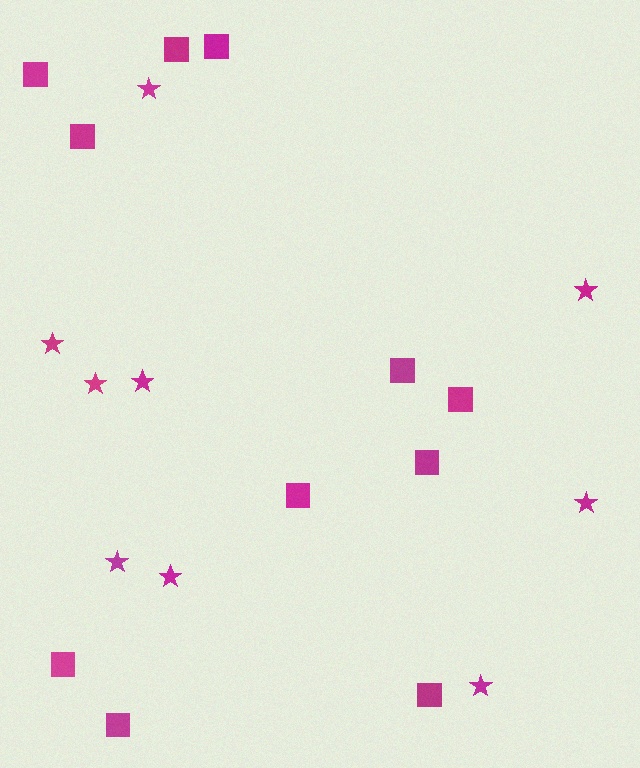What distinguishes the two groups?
There are 2 groups: one group of squares (11) and one group of stars (9).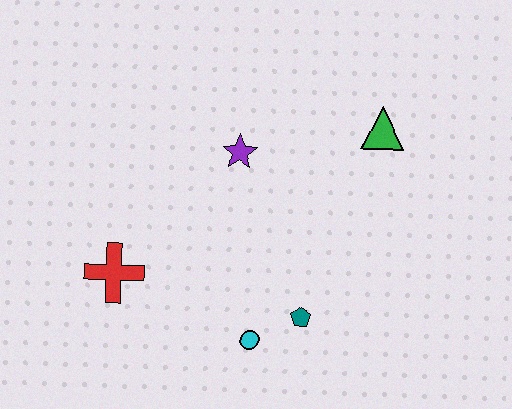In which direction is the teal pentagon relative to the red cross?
The teal pentagon is to the right of the red cross.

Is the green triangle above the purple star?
Yes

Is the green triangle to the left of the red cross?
No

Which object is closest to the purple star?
The green triangle is closest to the purple star.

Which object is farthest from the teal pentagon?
The green triangle is farthest from the teal pentagon.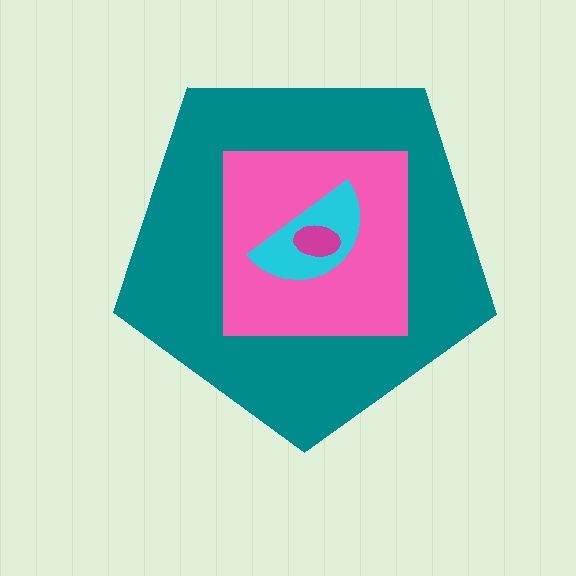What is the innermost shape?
The magenta ellipse.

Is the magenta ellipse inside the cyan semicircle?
Yes.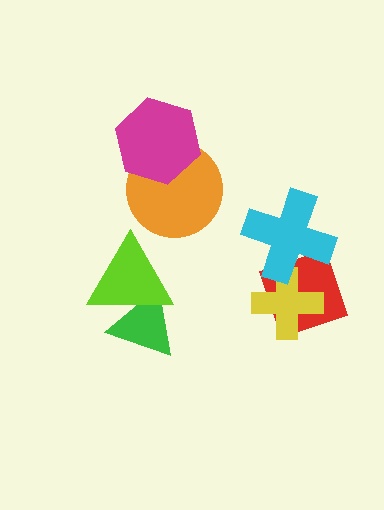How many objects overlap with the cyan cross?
2 objects overlap with the cyan cross.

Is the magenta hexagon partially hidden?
No, no other shape covers it.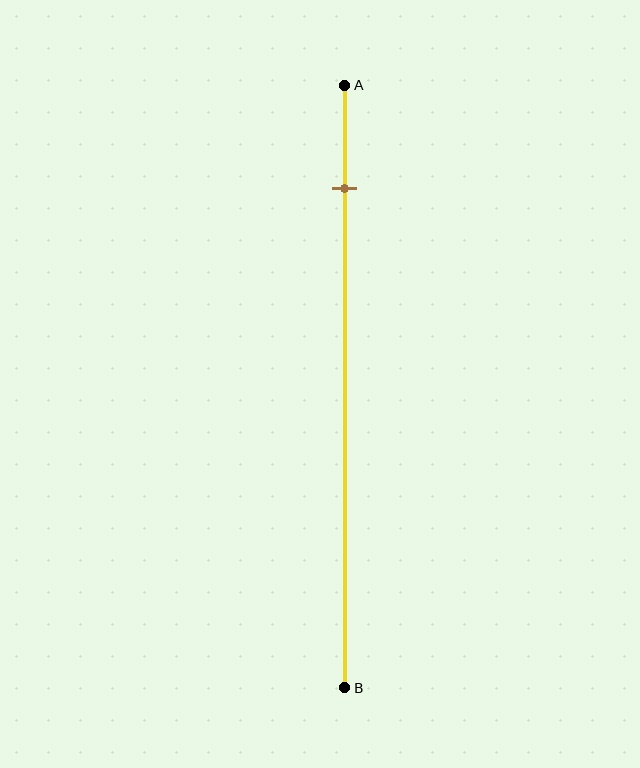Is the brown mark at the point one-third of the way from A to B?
No, the mark is at about 15% from A, not at the 33% one-third point.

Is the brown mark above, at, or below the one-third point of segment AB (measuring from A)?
The brown mark is above the one-third point of segment AB.